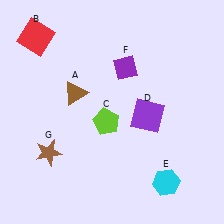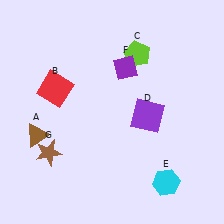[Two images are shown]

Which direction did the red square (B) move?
The red square (B) moved down.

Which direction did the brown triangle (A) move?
The brown triangle (A) moved down.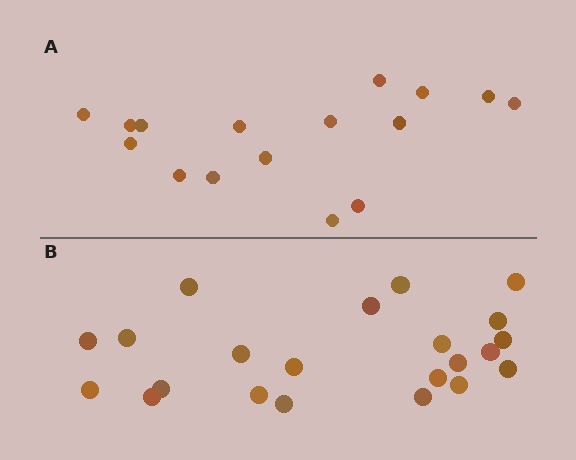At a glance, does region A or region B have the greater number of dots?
Region B (the bottom region) has more dots.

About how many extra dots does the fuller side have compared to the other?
Region B has about 6 more dots than region A.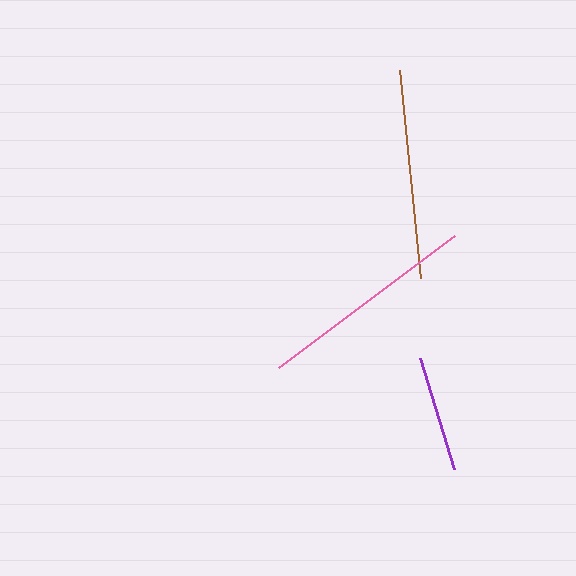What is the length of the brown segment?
The brown segment is approximately 209 pixels long.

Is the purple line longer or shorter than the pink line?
The pink line is longer than the purple line.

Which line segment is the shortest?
The purple line is the shortest at approximately 116 pixels.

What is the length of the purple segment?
The purple segment is approximately 116 pixels long.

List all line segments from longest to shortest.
From longest to shortest: pink, brown, purple.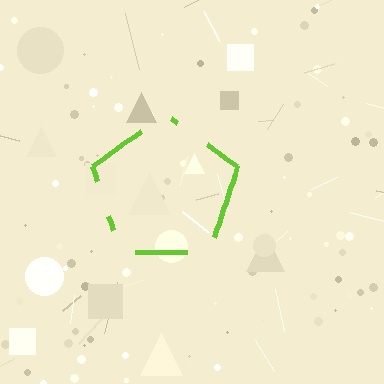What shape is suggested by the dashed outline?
The dashed outline suggests a pentagon.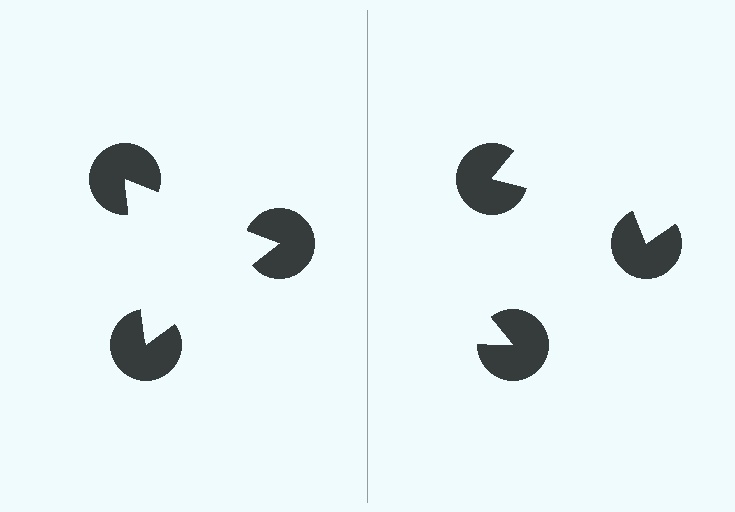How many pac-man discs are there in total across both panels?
6 — 3 on each side.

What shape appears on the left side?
An illusory triangle.